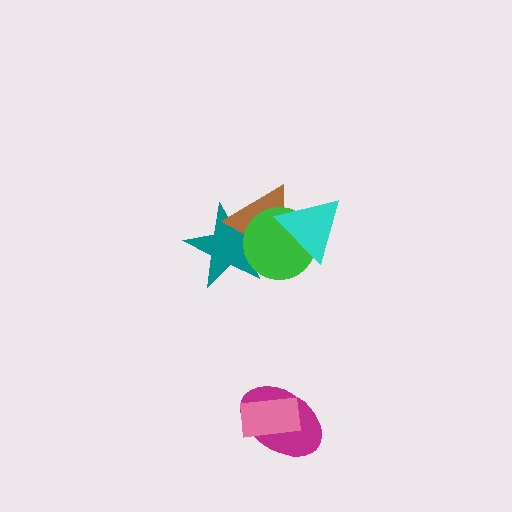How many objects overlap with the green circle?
3 objects overlap with the green circle.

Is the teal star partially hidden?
Yes, it is partially covered by another shape.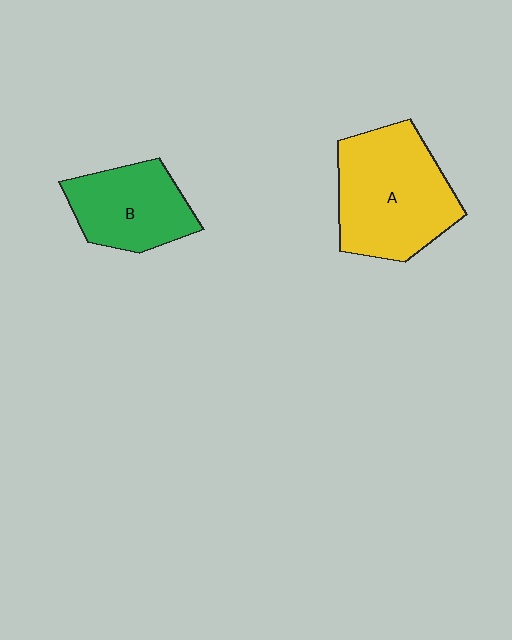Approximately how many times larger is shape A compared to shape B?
Approximately 1.5 times.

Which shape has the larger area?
Shape A (yellow).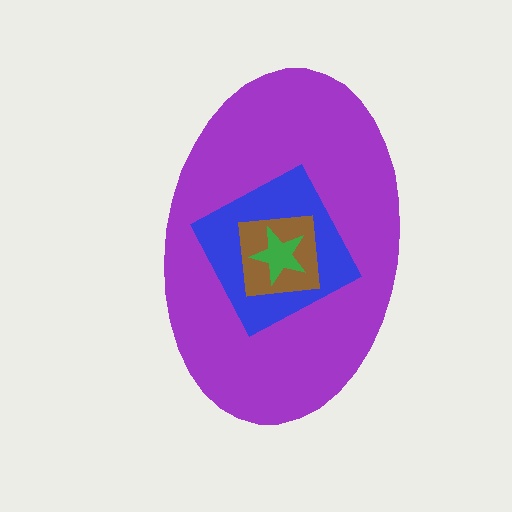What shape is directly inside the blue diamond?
The brown square.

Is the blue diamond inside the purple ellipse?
Yes.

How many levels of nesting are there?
4.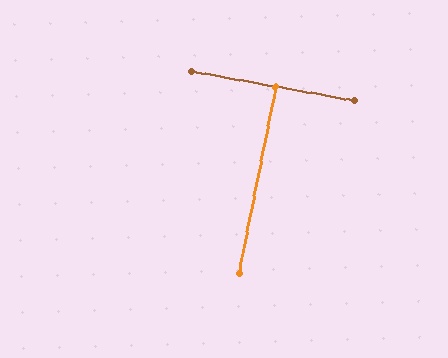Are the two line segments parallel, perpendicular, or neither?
Perpendicular — they meet at approximately 89°.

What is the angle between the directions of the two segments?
Approximately 89 degrees.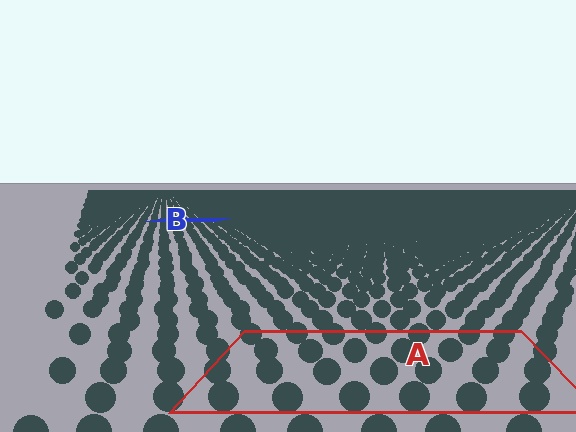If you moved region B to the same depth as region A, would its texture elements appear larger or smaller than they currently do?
They would appear larger. At a closer depth, the same texture elements are projected at a bigger on-screen size.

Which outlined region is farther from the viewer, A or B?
Region B is farther from the viewer — the texture elements inside it appear smaller and more densely packed.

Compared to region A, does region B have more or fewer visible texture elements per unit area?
Region B has more texture elements per unit area — they are packed more densely because it is farther away.